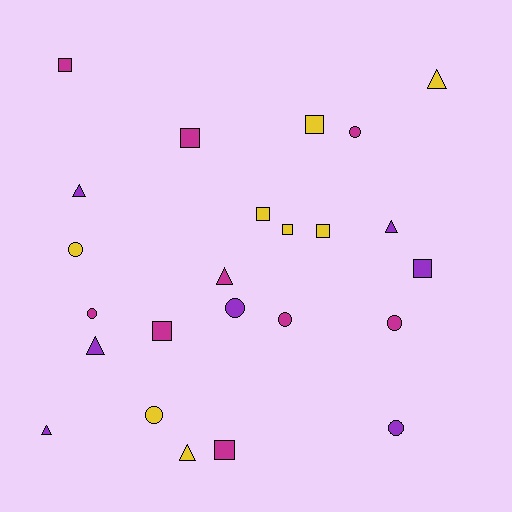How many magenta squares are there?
There are 4 magenta squares.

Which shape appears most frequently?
Square, with 9 objects.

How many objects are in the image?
There are 24 objects.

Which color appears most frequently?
Magenta, with 9 objects.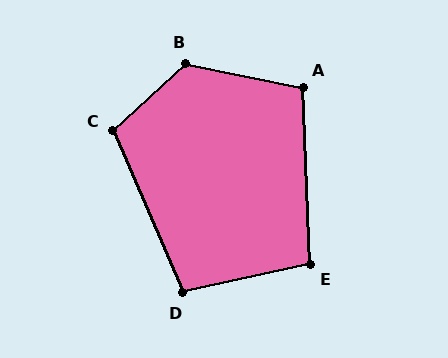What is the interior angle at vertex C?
Approximately 109 degrees (obtuse).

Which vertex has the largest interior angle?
B, at approximately 126 degrees.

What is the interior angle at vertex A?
Approximately 103 degrees (obtuse).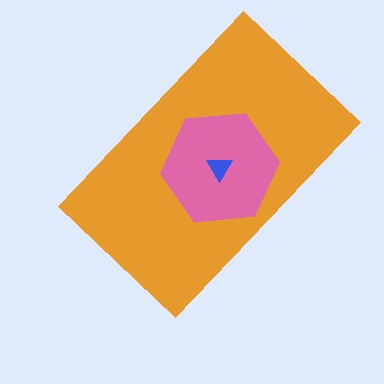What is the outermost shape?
The orange rectangle.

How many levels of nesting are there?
3.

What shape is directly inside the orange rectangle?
The pink hexagon.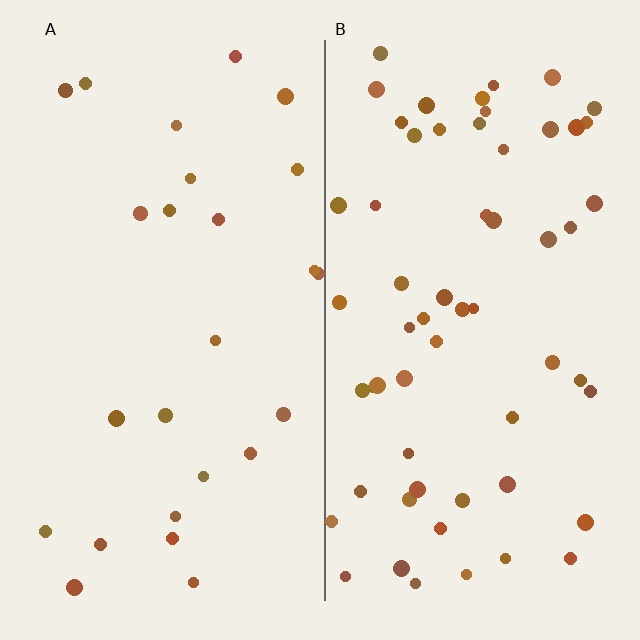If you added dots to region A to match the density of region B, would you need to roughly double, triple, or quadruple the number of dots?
Approximately double.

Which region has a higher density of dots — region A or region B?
B (the right).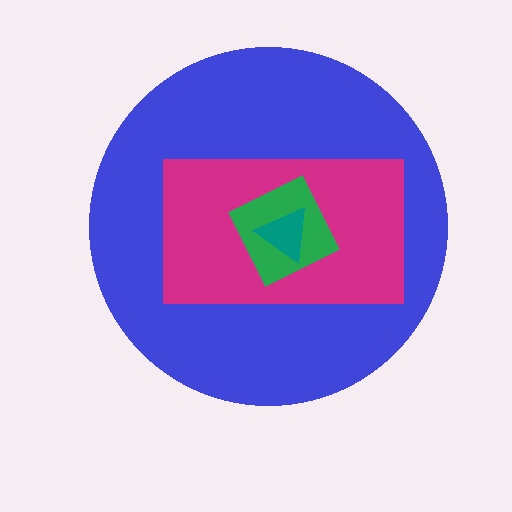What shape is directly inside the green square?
The teal triangle.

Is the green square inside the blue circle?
Yes.